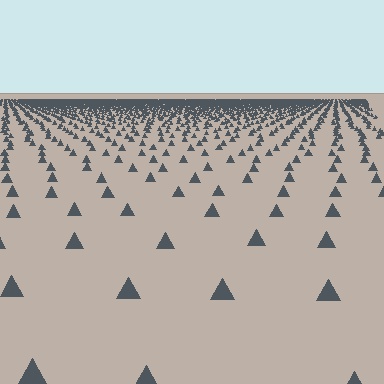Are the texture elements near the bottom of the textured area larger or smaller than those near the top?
Larger. Near the bottom, elements are closer to the viewer and appear at a bigger on-screen size.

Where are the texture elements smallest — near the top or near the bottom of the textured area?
Near the top.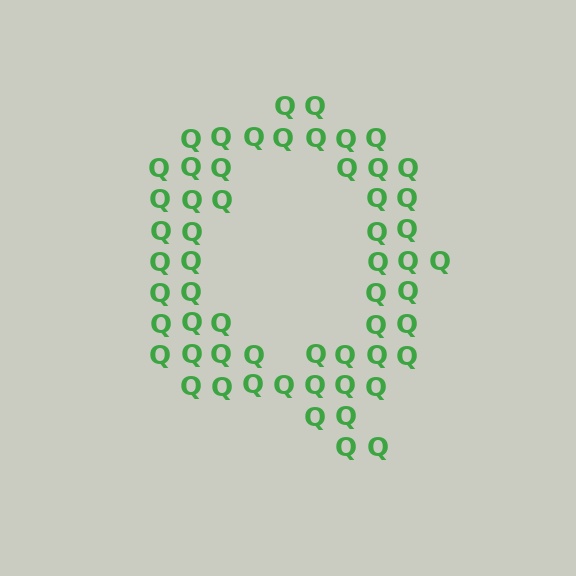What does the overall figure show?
The overall figure shows the letter Q.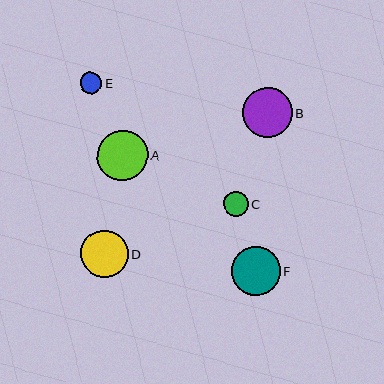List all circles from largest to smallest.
From largest to smallest: A, B, F, D, C, E.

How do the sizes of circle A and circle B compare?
Circle A and circle B are approximately the same size.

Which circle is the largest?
Circle A is the largest with a size of approximately 51 pixels.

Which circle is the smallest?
Circle E is the smallest with a size of approximately 22 pixels.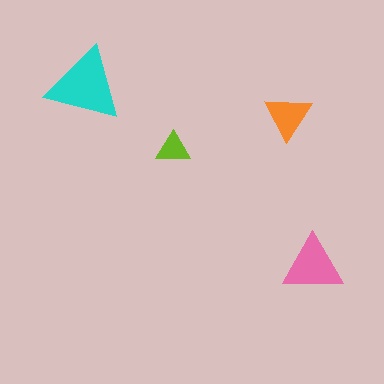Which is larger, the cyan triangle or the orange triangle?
The cyan one.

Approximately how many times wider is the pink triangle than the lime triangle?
About 2 times wider.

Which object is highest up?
The cyan triangle is topmost.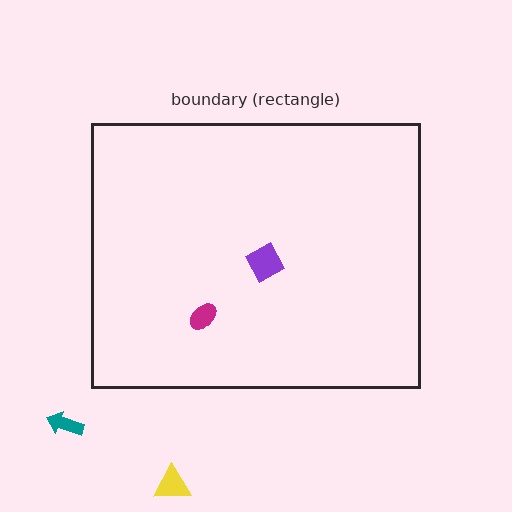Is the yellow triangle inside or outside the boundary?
Outside.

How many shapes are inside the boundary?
2 inside, 2 outside.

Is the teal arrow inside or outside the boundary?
Outside.